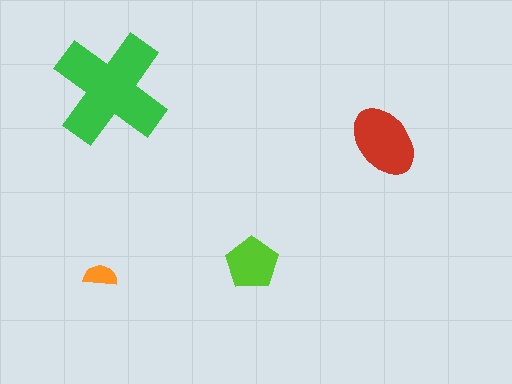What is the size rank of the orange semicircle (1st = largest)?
4th.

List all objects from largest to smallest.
The green cross, the red ellipse, the lime pentagon, the orange semicircle.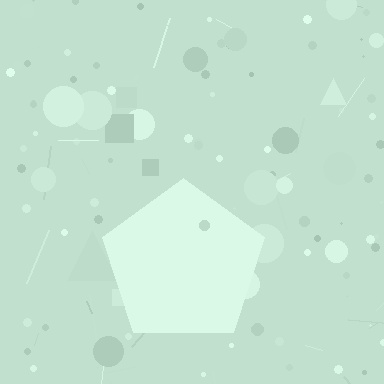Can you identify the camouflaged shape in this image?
The camouflaged shape is a pentagon.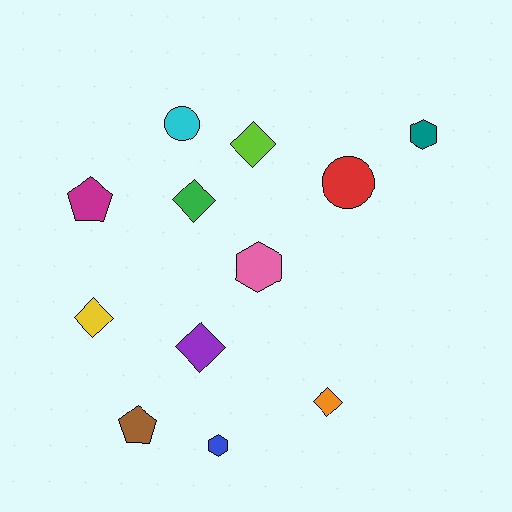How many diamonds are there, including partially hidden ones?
There are 5 diamonds.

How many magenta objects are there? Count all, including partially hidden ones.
There is 1 magenta object.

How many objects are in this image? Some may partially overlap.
There are 12 objects.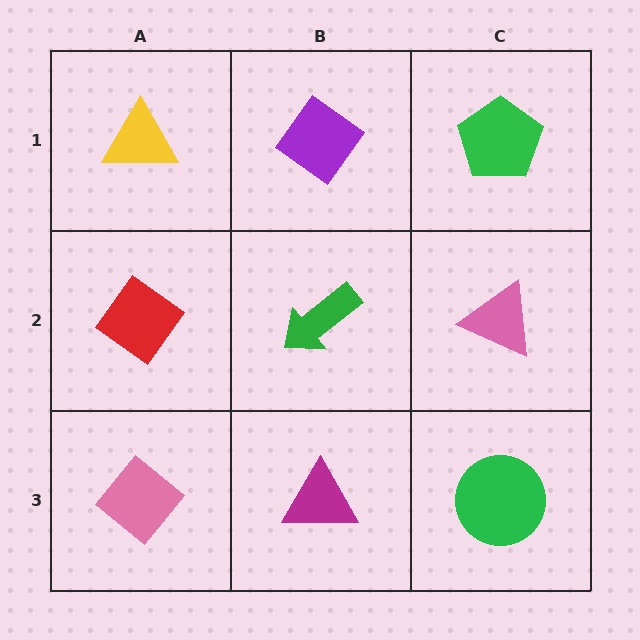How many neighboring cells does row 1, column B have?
3.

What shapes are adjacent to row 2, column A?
A yellow triangle (row 1, column A), a pink diamond (row 3, column A), a green arrow (row 2, column B).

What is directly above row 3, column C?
A pink triangle.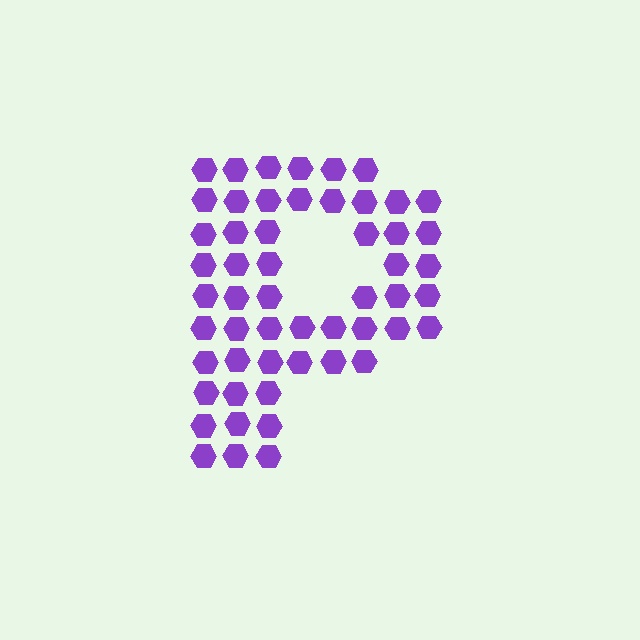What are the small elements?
The small elements are hexagons.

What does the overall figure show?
The overall figure shows the letter P.